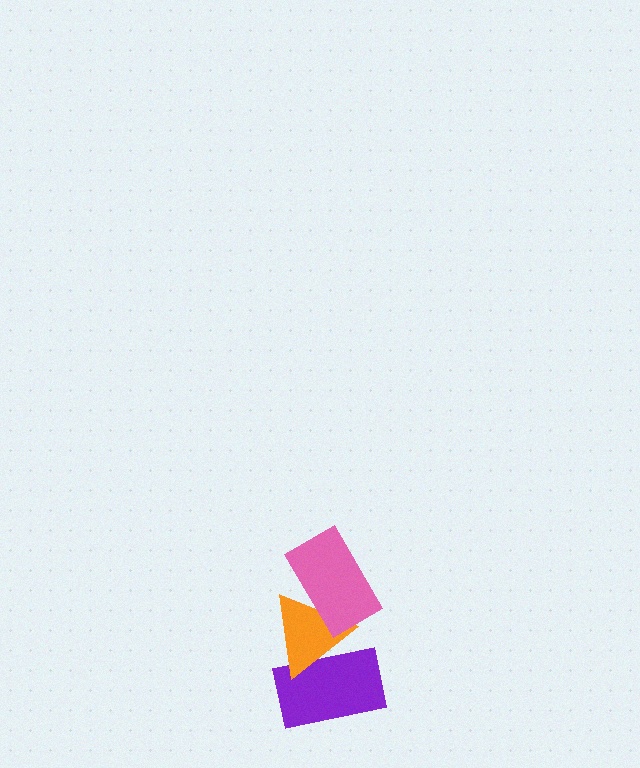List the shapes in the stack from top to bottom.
From top to bottom: the pink rectangle, the orange triangle, the purple rectangle.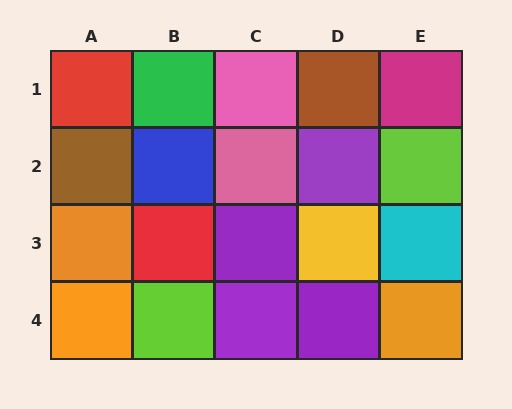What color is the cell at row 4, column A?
Orange.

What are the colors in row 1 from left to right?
Red, green, pink, brown, magenta.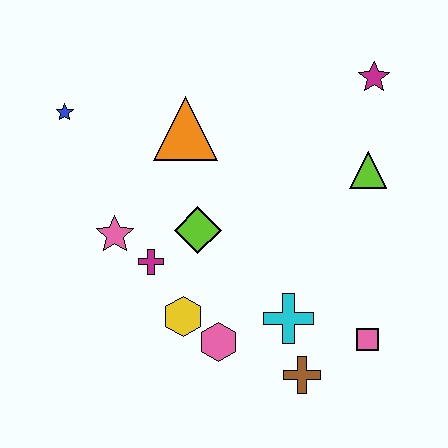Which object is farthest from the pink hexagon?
The magenta star is farthest from the pink hexagon.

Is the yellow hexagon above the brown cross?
Yes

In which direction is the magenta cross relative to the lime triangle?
The magenta cross is to the left of the lime triangle.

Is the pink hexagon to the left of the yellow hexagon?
No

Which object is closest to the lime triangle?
The magenta star is closest to the lime triangle.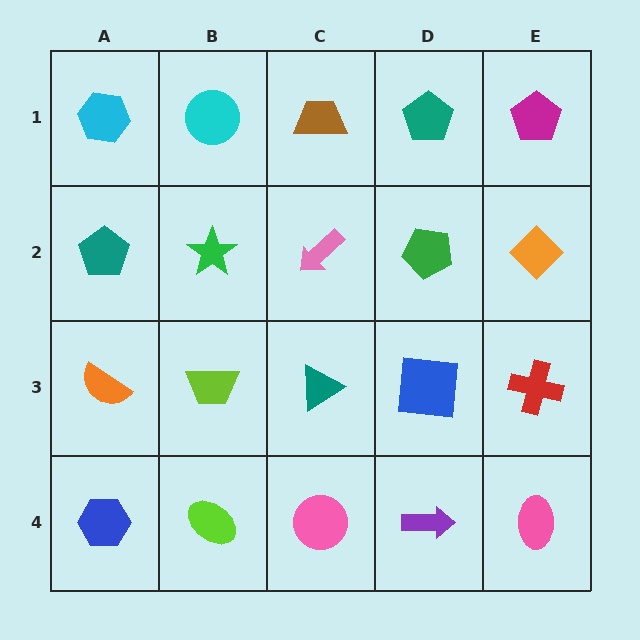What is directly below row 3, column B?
A lime ellipse.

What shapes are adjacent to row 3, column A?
A teal pentagon (row 2, column A), a blue hexagon (row 4, column A), a lime trapezoid (row 3, column B).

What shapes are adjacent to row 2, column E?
A magenta pentagon (row 1, column E), a red cross (row 3, column E), a green pentagon (row 2, column D).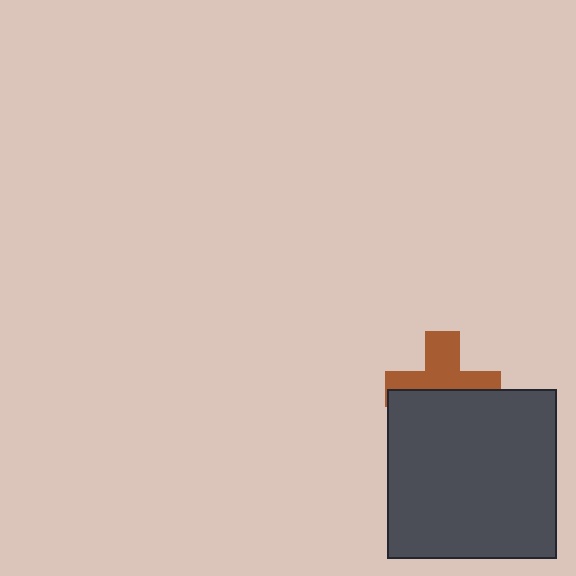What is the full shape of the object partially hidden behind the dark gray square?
The partially hidden object is a brown cross.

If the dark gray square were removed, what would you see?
You would see the complete brown cross.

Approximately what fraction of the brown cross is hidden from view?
Roughly 49% of the brown cross is hidden behind the dark gray square.